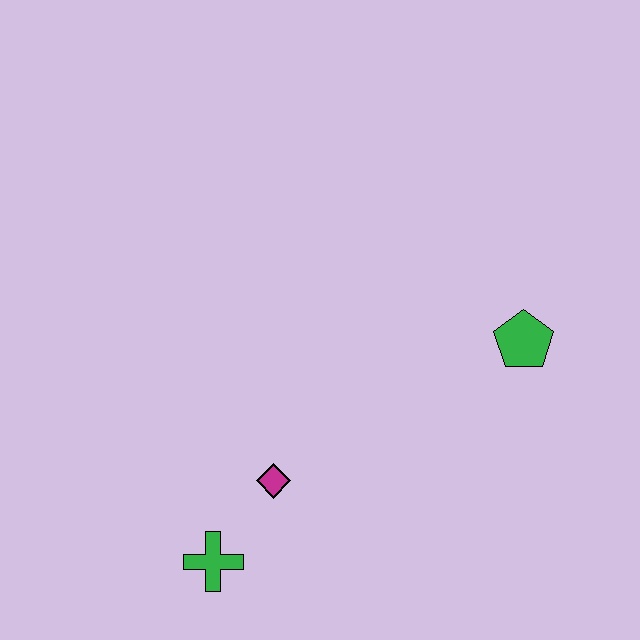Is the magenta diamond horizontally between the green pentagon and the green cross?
Yes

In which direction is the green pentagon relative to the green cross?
The green pentagon is to the right of the green cross.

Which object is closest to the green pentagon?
The magenta diamond is closest to the green pentagon.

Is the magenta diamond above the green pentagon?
No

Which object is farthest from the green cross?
The green pentagon is farthest from the green cross.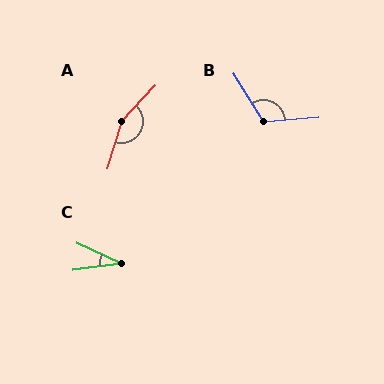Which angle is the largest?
A, at approximately 153 degrees.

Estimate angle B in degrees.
Approximately 118 degrees.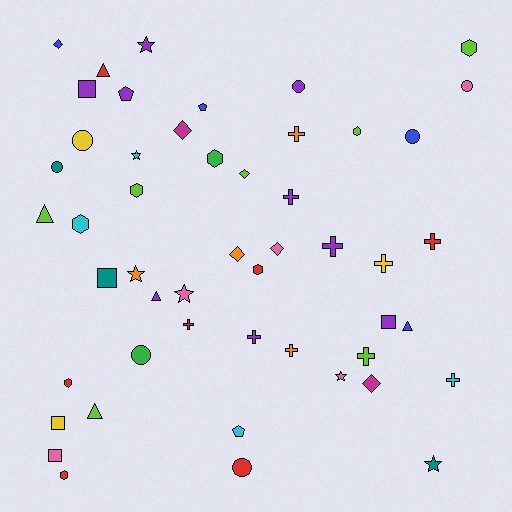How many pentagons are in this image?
There are 3 pentagons.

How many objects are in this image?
There are 50 objects.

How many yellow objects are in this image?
There are 3 yellow objects.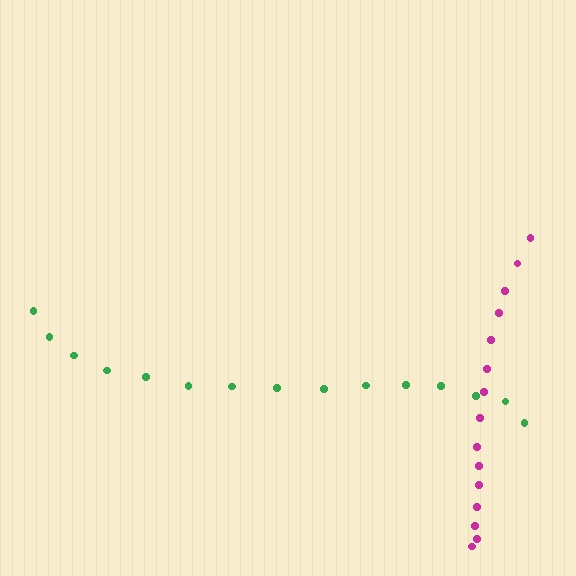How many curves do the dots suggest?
There are 2 distinct paths.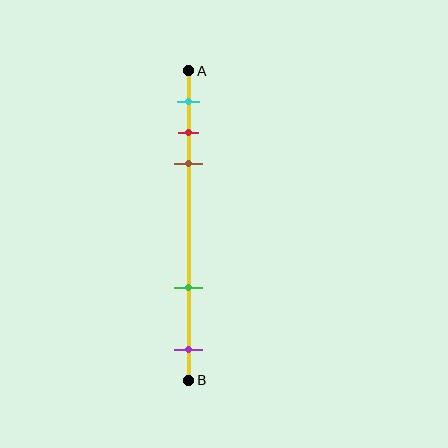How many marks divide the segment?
There are 5 marks dividing the segment.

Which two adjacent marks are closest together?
The red and brown marks are the closest adjacent pair.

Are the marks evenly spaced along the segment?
No, the marks are not evenly spaced.